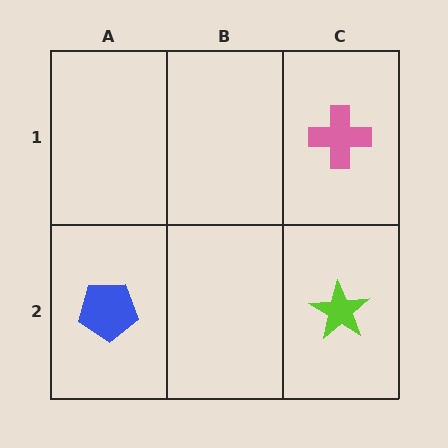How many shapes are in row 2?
2 shapes.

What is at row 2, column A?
A blue pentagon.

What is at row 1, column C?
A pink cross.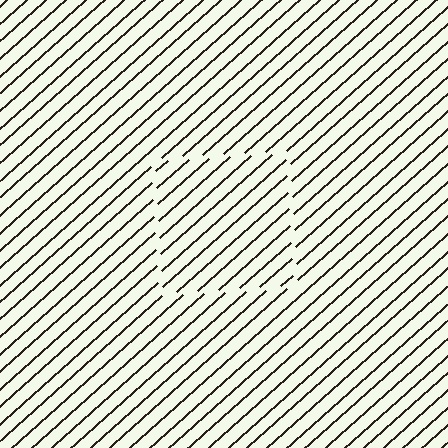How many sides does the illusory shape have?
4 sides — the line-ends trace a square.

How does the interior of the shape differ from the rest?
The interior of the shape contains the same grating, shifted by half a period — the contour is defined by the phase discontinuity where line-ends from the inner and outer gratings abut.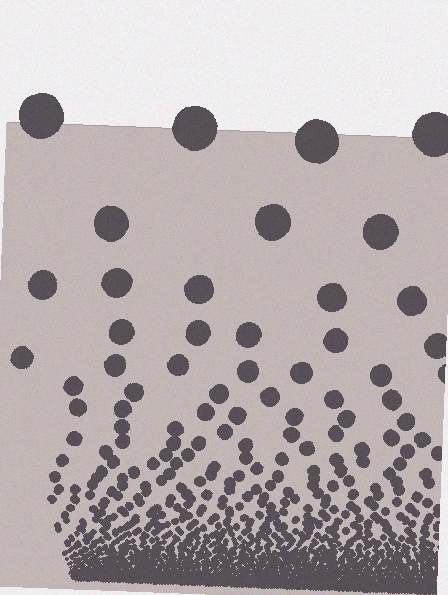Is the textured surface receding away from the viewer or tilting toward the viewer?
The surface appears to tilt toward the viewer. Texture elements get larger and sparser toward the top.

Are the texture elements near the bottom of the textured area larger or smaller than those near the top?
Smaller. The gradient is inverted — elements near the bottom are smaller and denser.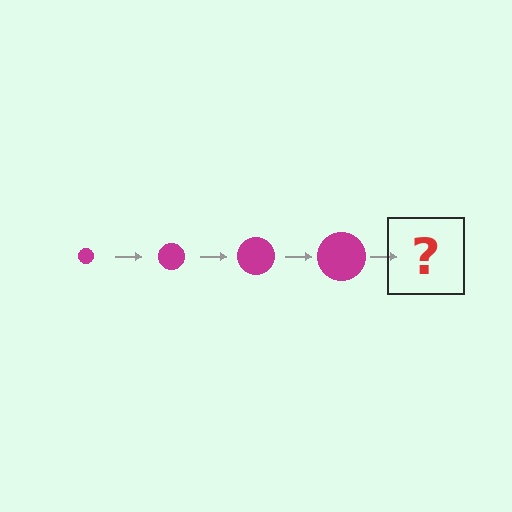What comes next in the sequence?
The next element should be a magenta circle, larger than the previous one.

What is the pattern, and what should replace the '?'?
The pattern is that the circle gets progressively larger each step. The '?' should be a magenta circle, larger than the previous one.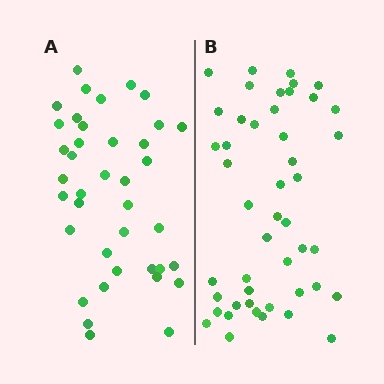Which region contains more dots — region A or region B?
Region B (the right region) has more dots.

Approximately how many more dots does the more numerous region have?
Region B has roughly 8 or so more dots than region A.